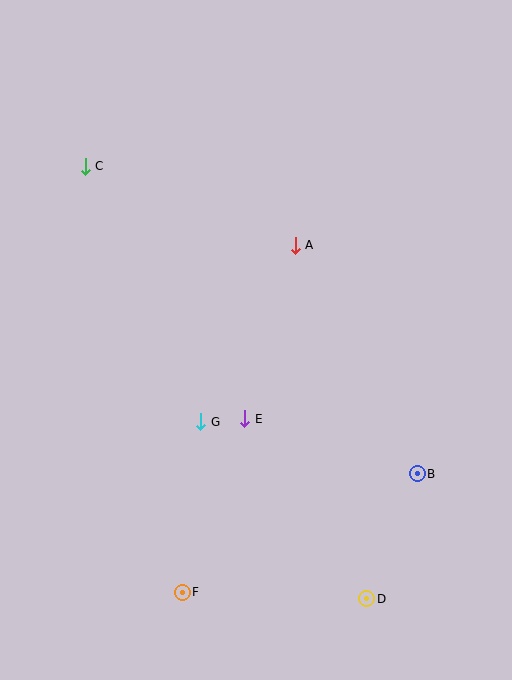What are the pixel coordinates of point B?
Point B is at (417, 474).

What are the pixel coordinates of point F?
Point F is at (182, 592).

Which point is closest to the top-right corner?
Point A is closest to the top-right corner.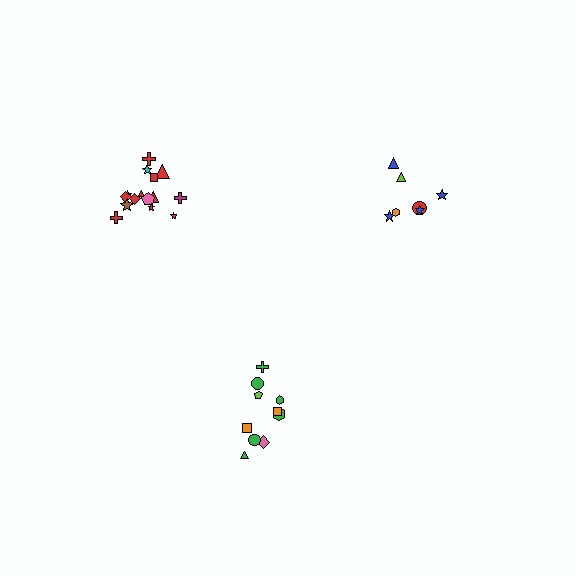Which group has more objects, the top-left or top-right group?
The top-left group.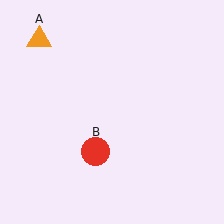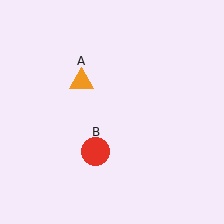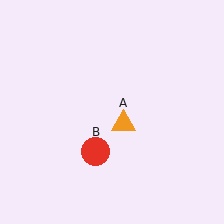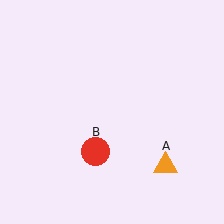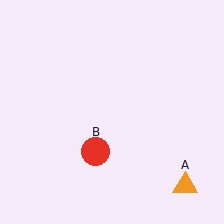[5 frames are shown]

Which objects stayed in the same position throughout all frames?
Red circle (object B) remained stationary.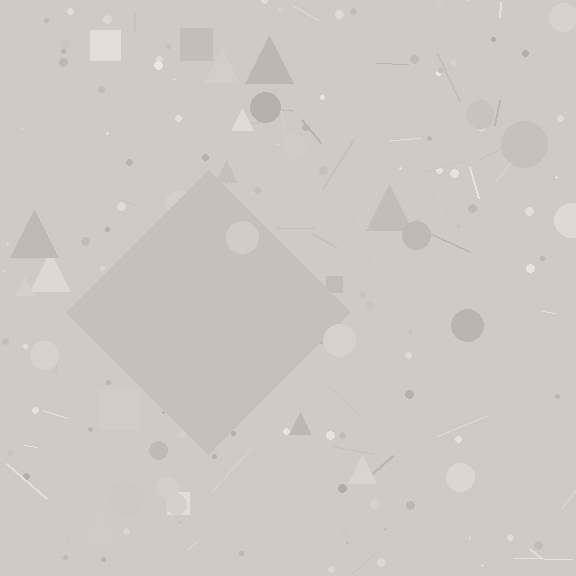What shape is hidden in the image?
A diamond is hidden in the image.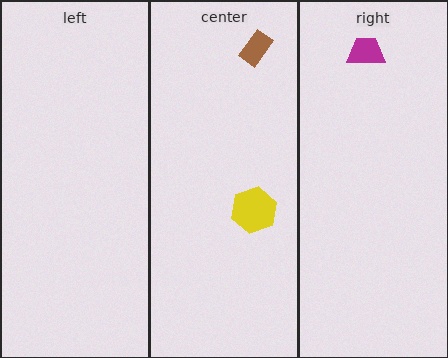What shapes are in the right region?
The magenta trapezoid.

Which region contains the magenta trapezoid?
The right region.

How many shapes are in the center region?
2.